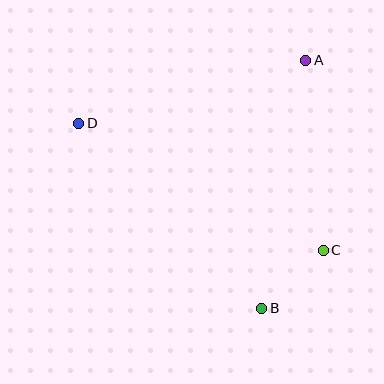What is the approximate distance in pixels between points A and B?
The distance between A and B is approximately 252 pixels.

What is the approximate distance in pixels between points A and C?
The distance between A and C is approximately 191 pixels.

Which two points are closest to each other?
Points B and C are closest to each other.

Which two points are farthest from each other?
Points C and D are farthest from each other.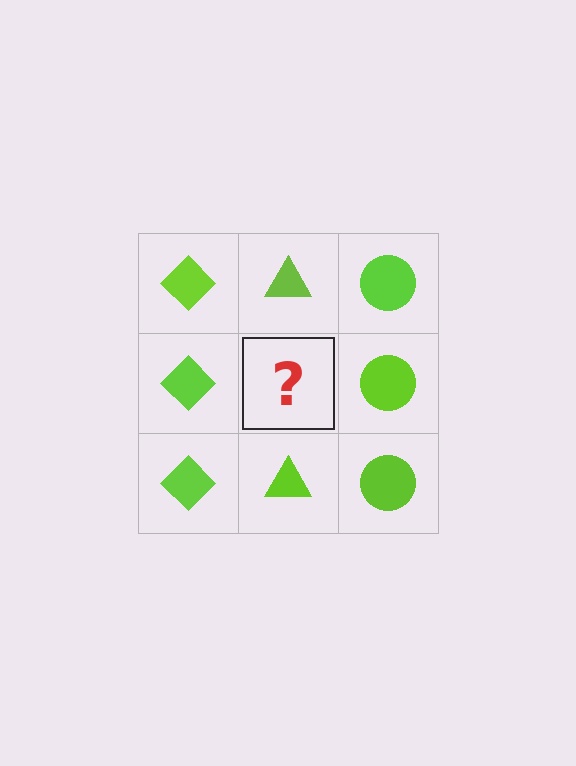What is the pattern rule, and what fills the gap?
The rule is that each column has a consistent shape. The gap should be filled with a lime triangle.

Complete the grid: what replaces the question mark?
The question mark should be replaced with a lime triangle.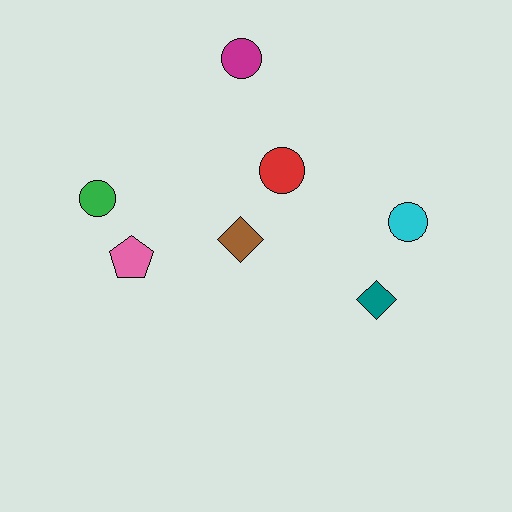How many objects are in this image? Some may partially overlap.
There are 7 objects.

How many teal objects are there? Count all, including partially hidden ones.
There is 1 teal object.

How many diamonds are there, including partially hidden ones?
There are 2 diamonds.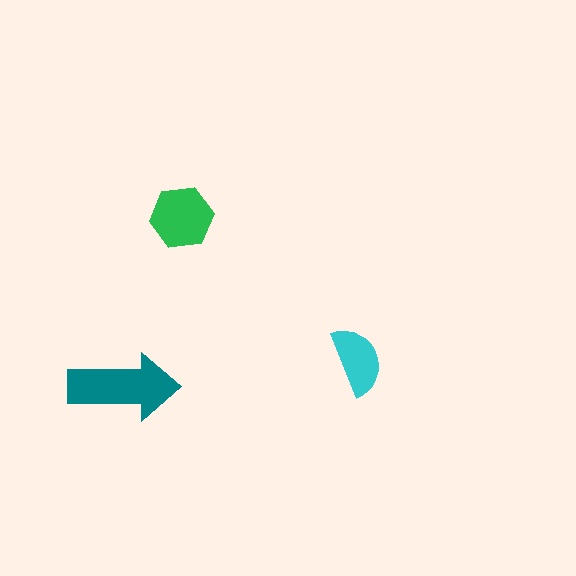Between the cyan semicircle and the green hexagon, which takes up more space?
The green hexagon.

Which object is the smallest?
The cyan semicircle.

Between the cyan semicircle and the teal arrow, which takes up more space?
The teal arrow.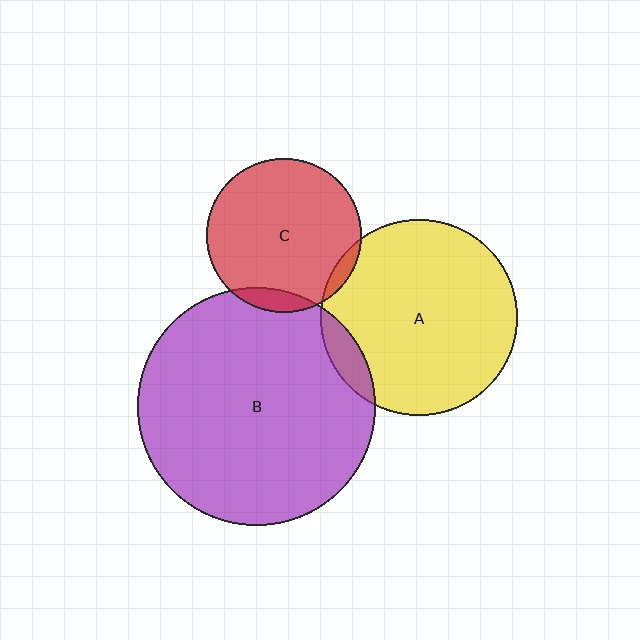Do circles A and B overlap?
Yes.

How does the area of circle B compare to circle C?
Approximately 2.4 times.